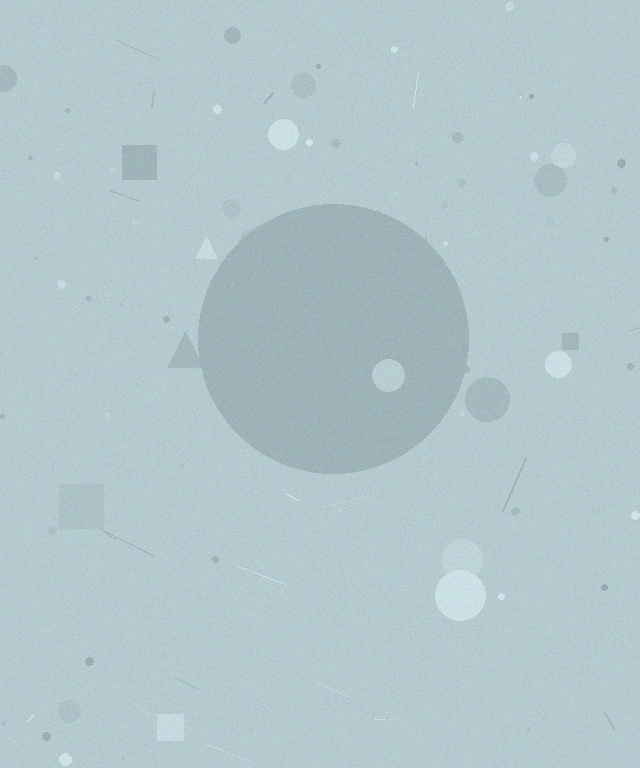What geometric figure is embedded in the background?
A circle is embedded in the background.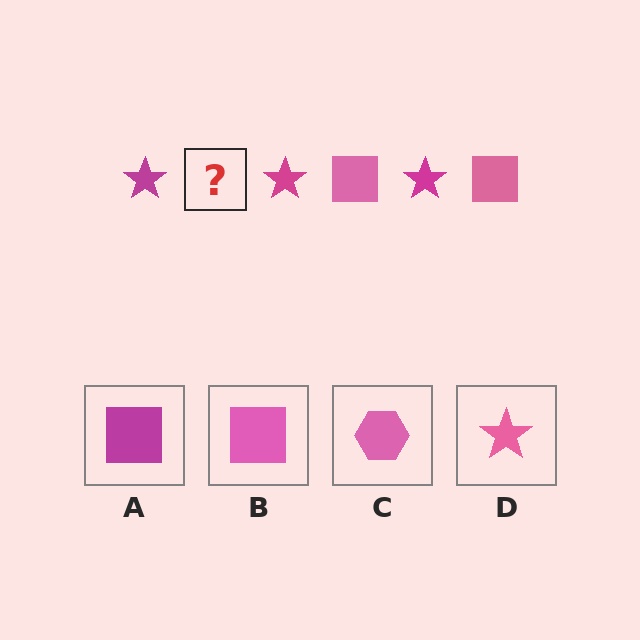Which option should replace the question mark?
Option B.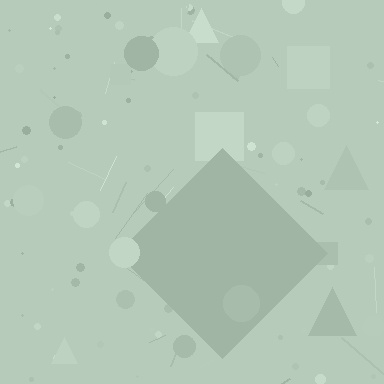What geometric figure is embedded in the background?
A diamond is embedded in the background.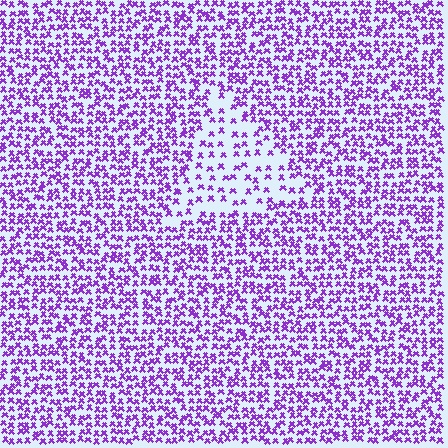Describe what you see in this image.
The image contains small purple elements arranged at two different densities. A triangle-shaped region is visible where the elements are less densely packed than the surrounding area.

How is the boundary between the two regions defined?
The boundary is defined by a change in element density (approximately 2.2x ratio). All elements are the same color, size, and shape.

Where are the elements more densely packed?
The elements are more densely packed outside the triangle boundary.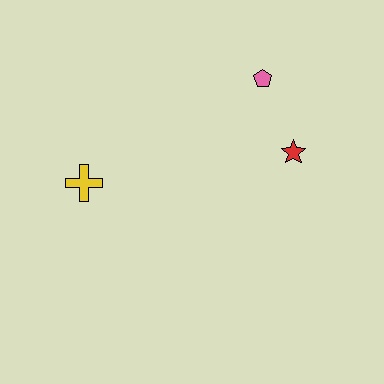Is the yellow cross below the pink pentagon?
Yes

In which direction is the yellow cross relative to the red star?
The yellow cross is to the left of the red star.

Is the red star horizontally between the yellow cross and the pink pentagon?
No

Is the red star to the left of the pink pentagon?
No